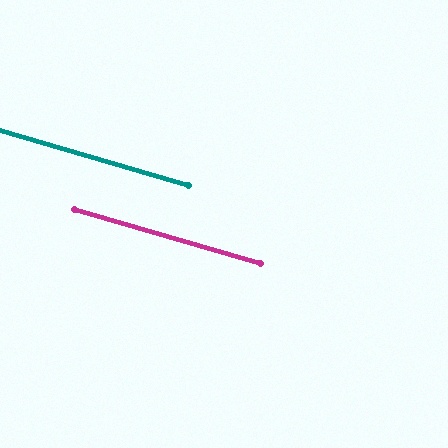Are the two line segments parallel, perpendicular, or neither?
Parallel — their directions differ by only 0.1°.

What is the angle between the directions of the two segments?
Approximately 0 degrees.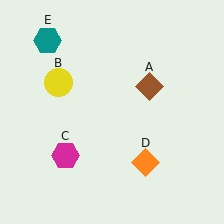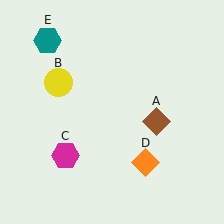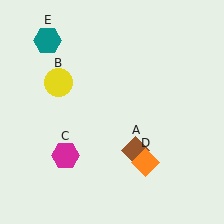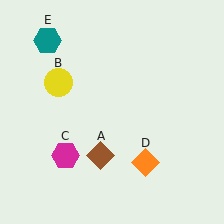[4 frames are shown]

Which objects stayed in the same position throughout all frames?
Yellow circle (object B) and magenta hexagon (object C) and orange diamond (object D) and teal hexagon (object E) remained stationary.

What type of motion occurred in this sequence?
The brown diamond (object A) rotated clockwise around the center of the scene.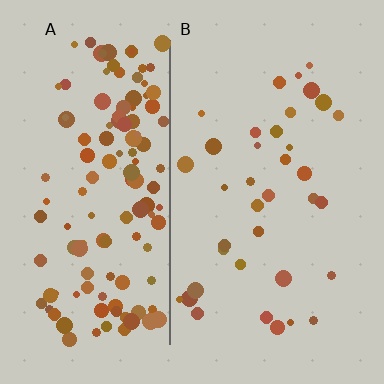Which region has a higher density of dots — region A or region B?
A (the left).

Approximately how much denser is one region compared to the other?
Approximately 3.5× — region A over region B.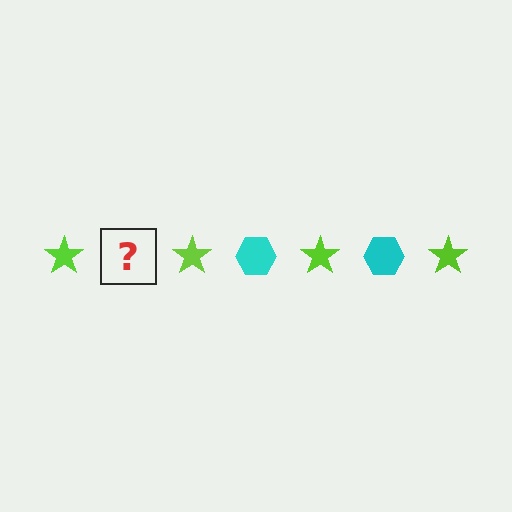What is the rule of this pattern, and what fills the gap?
The rule is that the pattern alternates between lime star and cyan hexagon. The gap should be filled with a cyan hexagon.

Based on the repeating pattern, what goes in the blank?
The blank should be a cyan hexagon.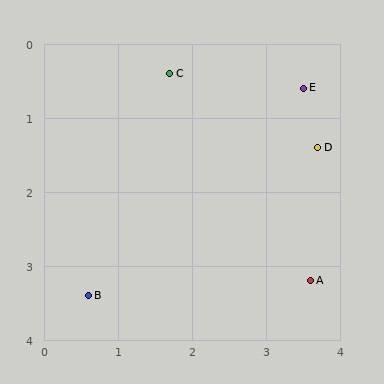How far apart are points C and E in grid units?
Points C and E are about 1.8 grid units apart.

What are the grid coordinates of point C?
Point C is at approximately (1.7, 0.4).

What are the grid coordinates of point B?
Point B is at approximately (0.6, 3.4).